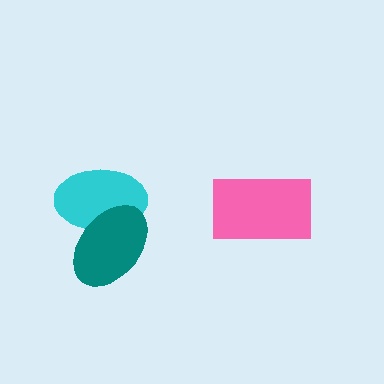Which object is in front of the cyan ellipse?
The teal ellipse is in front of the cyan ellipse.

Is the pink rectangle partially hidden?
No, no other shape covers it.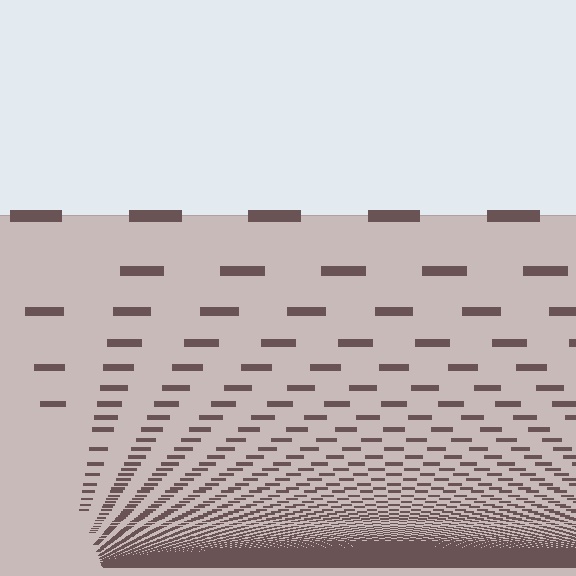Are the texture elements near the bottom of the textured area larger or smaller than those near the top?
Smaller. The gradient is inverted — elements near the bottom are smaller and denser.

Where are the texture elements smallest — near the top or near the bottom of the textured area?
Near the bottom.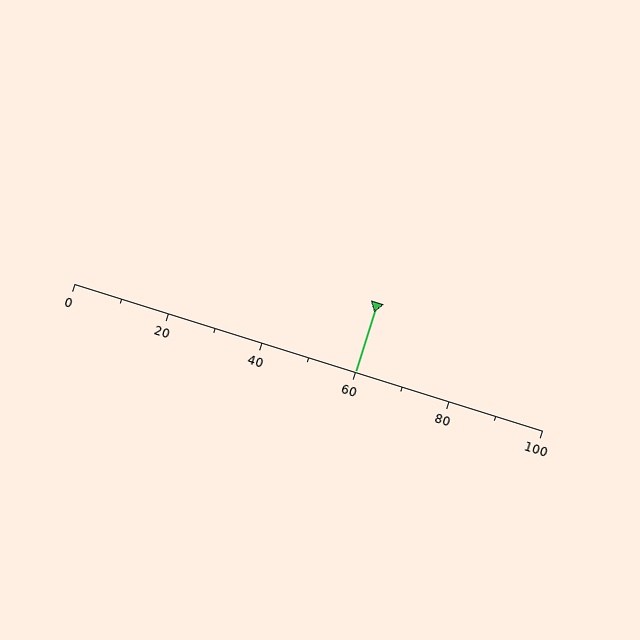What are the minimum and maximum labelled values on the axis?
The axis runs from 0 to 100.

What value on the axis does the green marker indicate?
The marker indicates approximately 60.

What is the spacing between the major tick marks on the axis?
The major ticks are spaced 20 apart.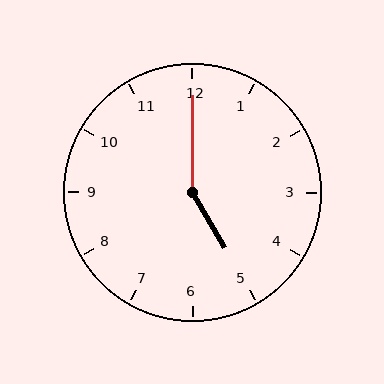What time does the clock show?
5:00.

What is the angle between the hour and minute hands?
Approximately 150 degrees.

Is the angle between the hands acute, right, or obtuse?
It is obtuse.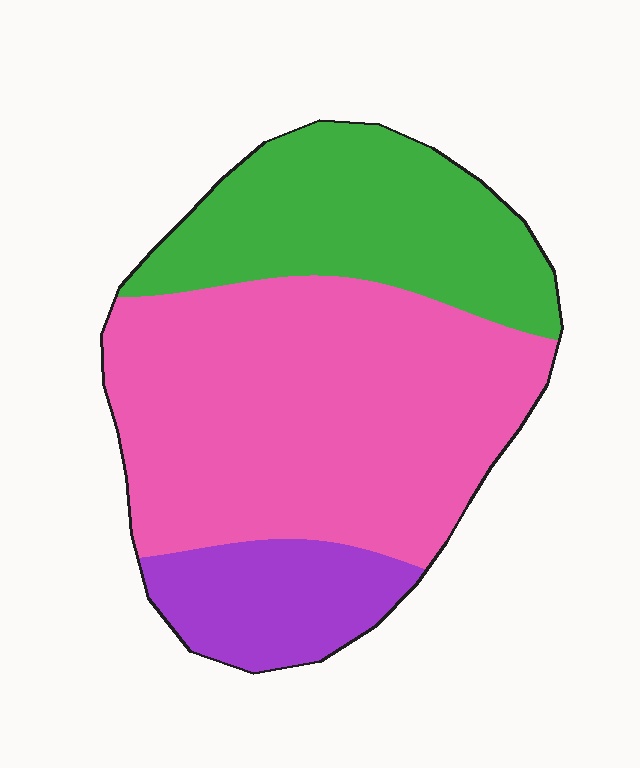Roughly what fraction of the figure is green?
Green covers around 30% of the figure.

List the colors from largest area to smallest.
From largest to smallest: pink, green, purple.